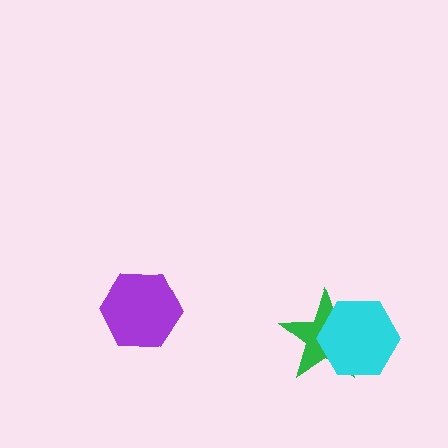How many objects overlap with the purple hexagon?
0 objects overlap with the purple hexagon.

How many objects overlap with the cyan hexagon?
1 object overlaps with the cyan hexagon.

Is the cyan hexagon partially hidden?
No, no other shape covers it.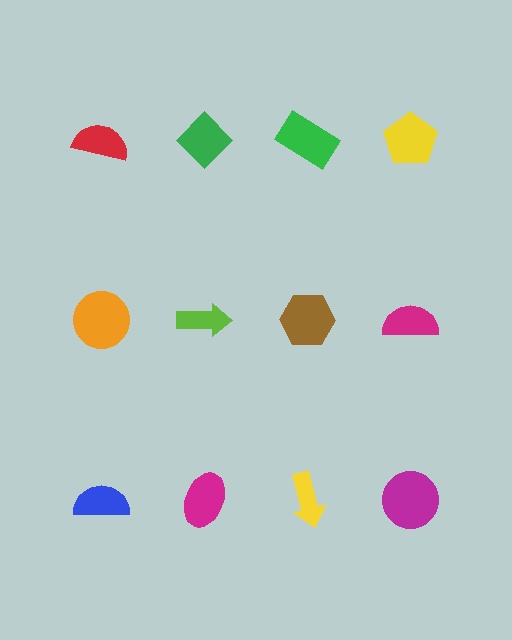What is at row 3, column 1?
A blue semicircle.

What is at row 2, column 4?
A magenta semicircle.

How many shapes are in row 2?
4 shapes.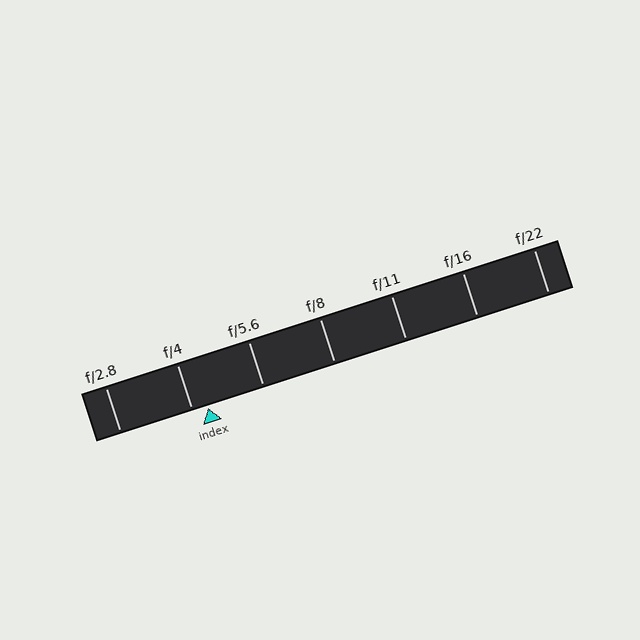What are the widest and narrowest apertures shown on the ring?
The widest aperture shown is f/2.8 and the narrowest is f/22.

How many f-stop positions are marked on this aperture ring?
There are 7 f-stop positions marked.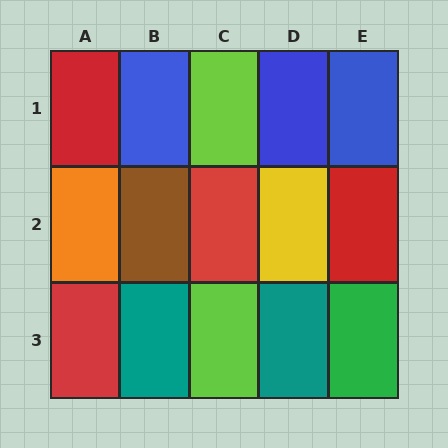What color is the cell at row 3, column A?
Red.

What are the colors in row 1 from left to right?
Red, blue, lime, blue, blue.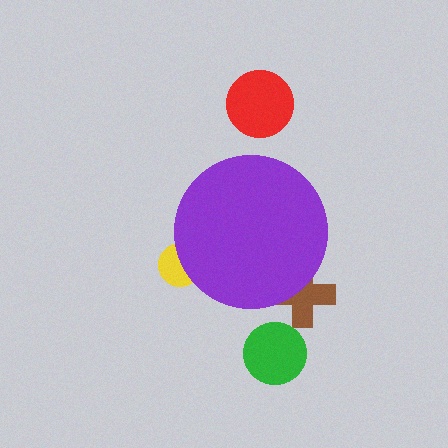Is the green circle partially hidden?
No, the green circle is fully visible.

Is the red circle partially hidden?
No, the red circle is fully visible.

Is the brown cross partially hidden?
Yes, the brown cross is partially hidden behind the purple circle.